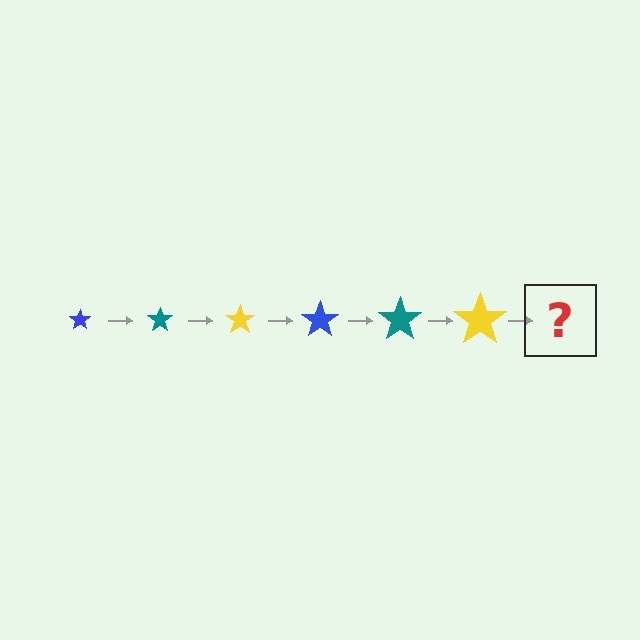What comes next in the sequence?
The next element should be a blue star, larger than the previous one.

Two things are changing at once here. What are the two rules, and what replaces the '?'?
The two rules are that the star grows larger each step and the color cycles through blue, teal, and yellow. The '?' should be a blue star, larger than the previous one.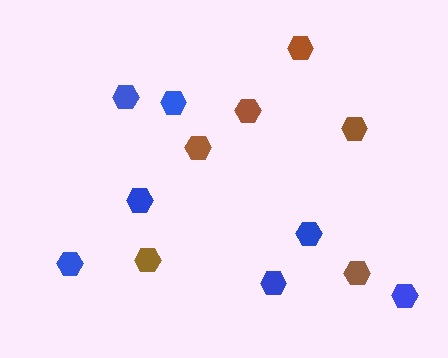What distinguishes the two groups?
There are 2 groups: one group of brown hexagons (6) and one group of blue hexagons (7).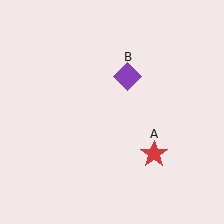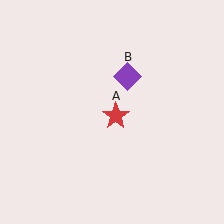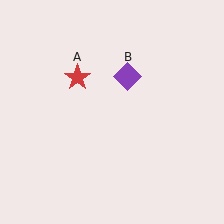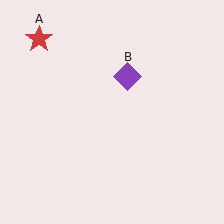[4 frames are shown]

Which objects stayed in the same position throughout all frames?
Purple diamond (object B) remained stationary.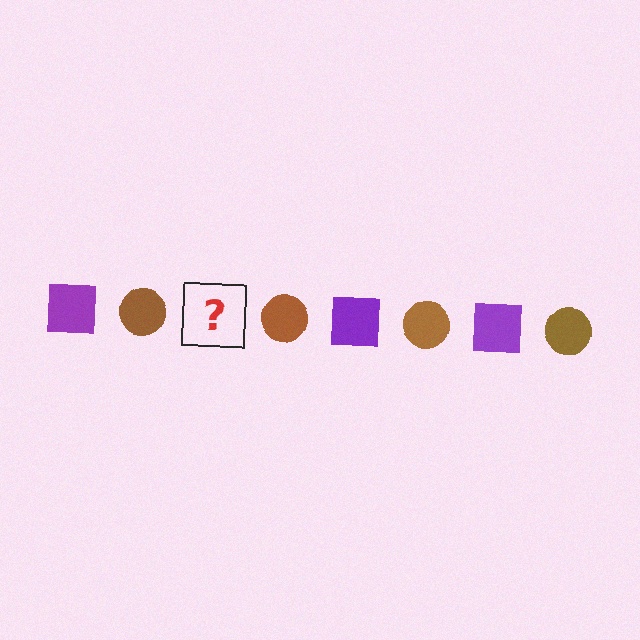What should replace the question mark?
The question mark should be replaced with a purple square.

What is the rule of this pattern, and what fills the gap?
The rule is that the pattern alternates between purple square and brown circle. The gap should be filled with a purple square.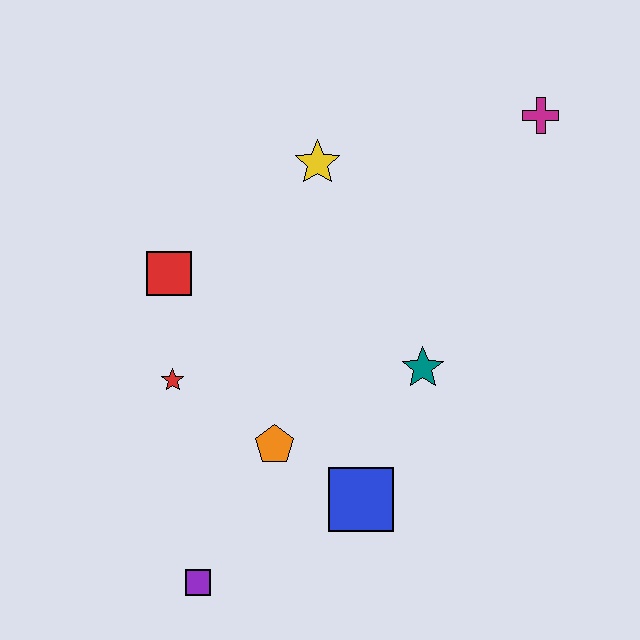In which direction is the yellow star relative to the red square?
The yellow star is to the right of the red square.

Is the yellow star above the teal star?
Yes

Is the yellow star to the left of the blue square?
Yes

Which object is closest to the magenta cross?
The yellow star is closest to the magenta cross.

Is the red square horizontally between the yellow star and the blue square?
No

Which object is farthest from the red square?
The magenta cross is farthest from the red square.